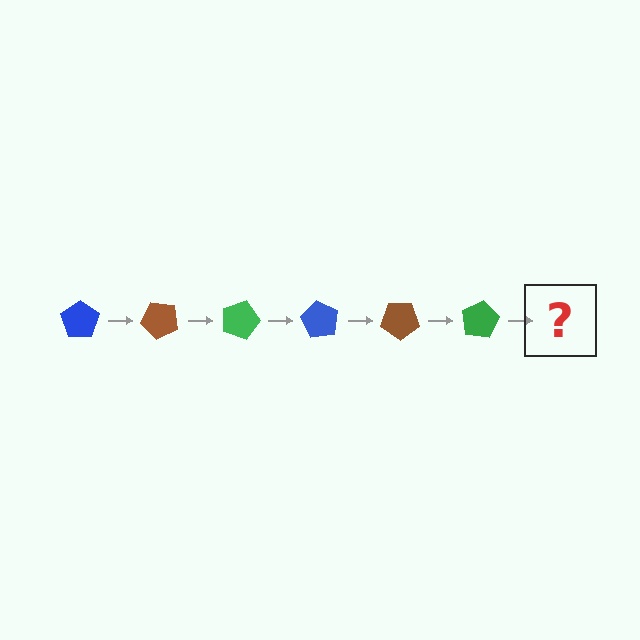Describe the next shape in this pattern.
It should be a blue pentagon, rotated 270 degrees from the start.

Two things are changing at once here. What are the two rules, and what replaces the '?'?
The two rules are that it rotates 45 degrees each step and the color cycles through blue, brown, and green. The '?' should be a blue pentagon, rotated 270 degrees from the start.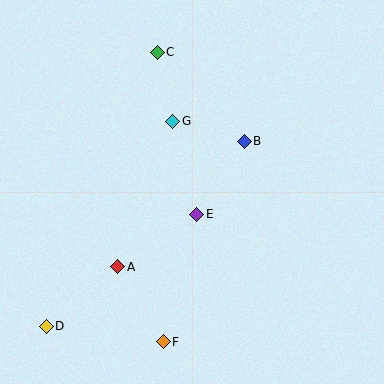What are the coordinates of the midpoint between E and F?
The midpoint between E and F is at (180, 278).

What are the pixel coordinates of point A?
Point A is at (118, 267).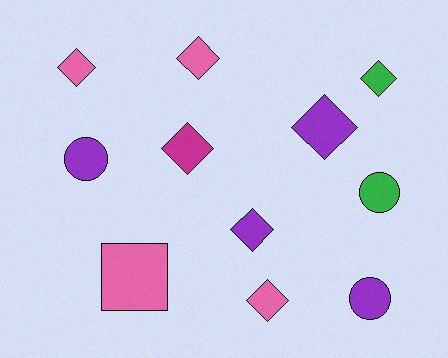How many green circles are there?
There is 1 green circle.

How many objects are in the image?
There are 11 objects.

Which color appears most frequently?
Purple, with 4 objects.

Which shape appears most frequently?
Diamond, with 7 objects.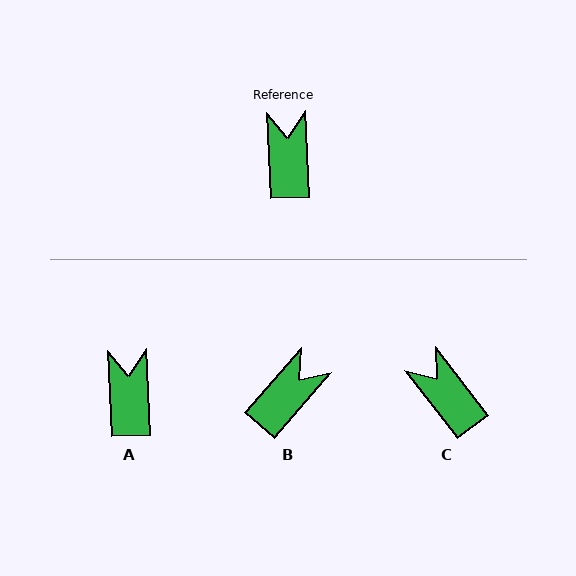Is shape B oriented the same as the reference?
No, it is off by about 44 degrees.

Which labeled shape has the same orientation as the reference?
A.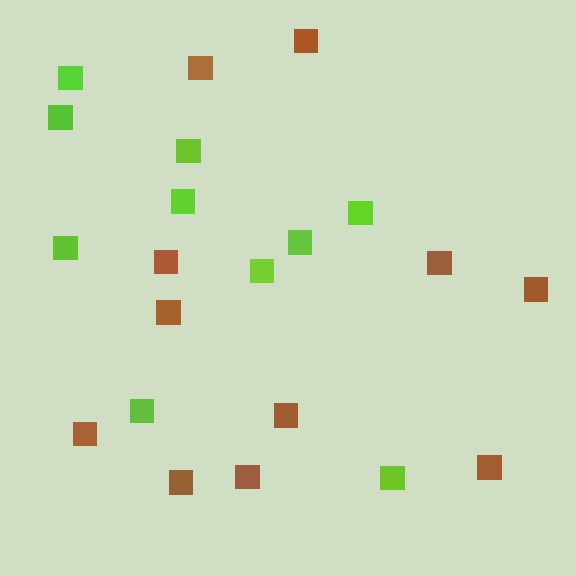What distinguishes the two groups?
There are 2 groups: one group of lime squares (10) and one group of brown squares (11).